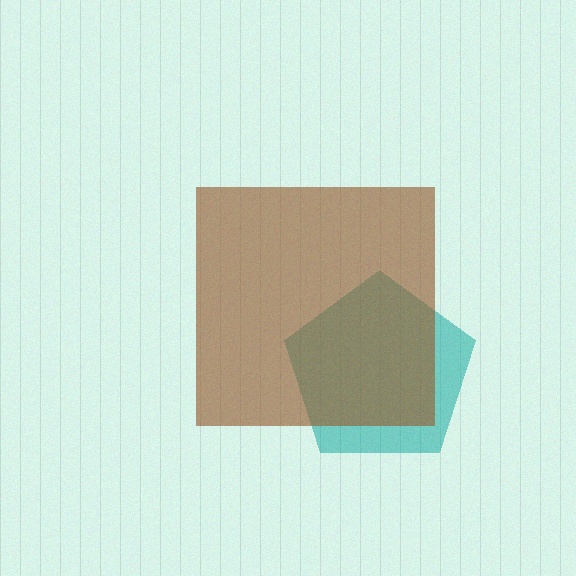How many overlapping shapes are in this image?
There are 2 overlapping shapes in the image.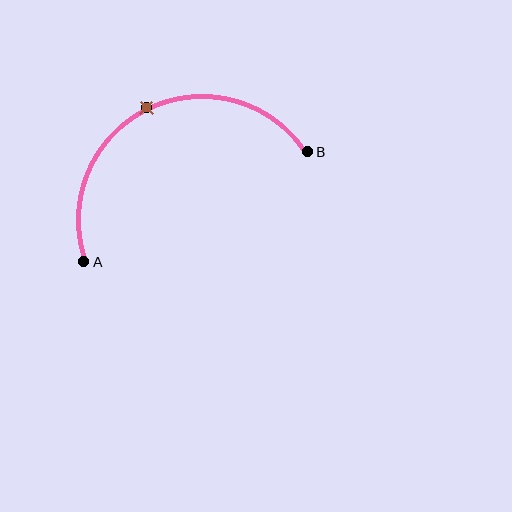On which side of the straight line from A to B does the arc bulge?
The arc bulges above the straight line connecting A and B.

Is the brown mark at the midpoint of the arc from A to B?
Yes. The brown mark lies on the arc at equal arc-length from both A and B — it is the arc midpoint.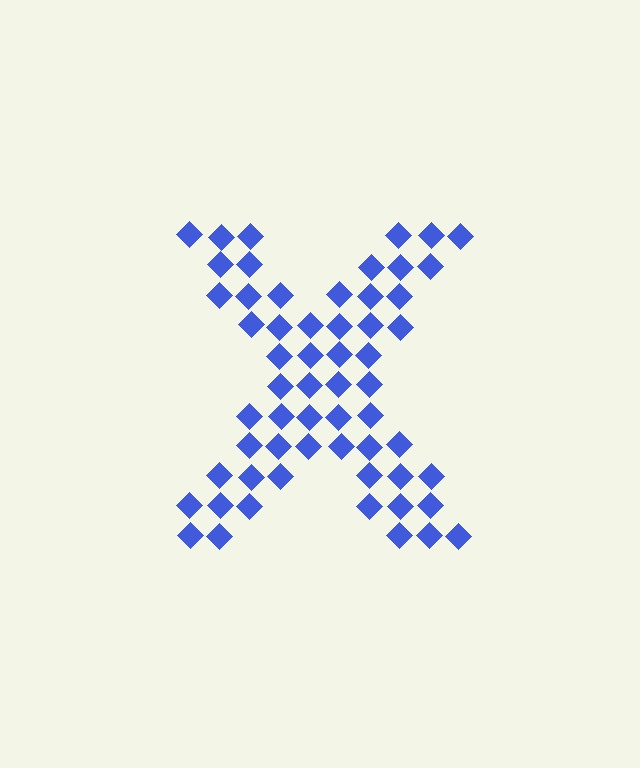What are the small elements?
The small elements are diamonds.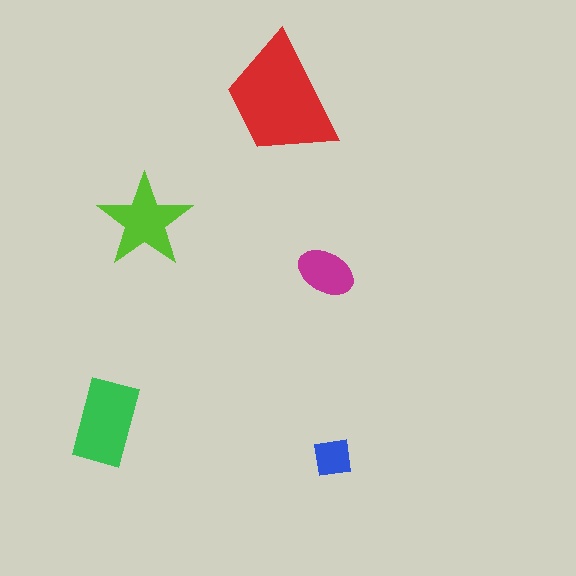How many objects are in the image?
There are 5 objects in the image.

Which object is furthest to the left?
The green rectangle is leftmost.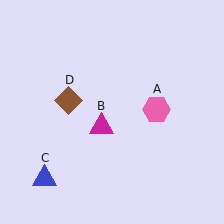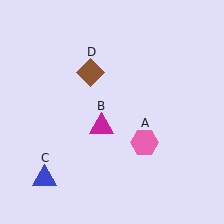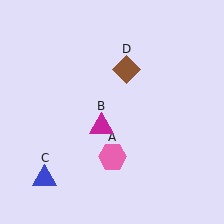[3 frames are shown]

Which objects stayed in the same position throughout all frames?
Magenta triangle (object B) and blue triangle (object C) remained stationary.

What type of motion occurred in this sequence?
The pink hexagon (object A), brown diamond (object D) rotated clockwise around the center of the scene.